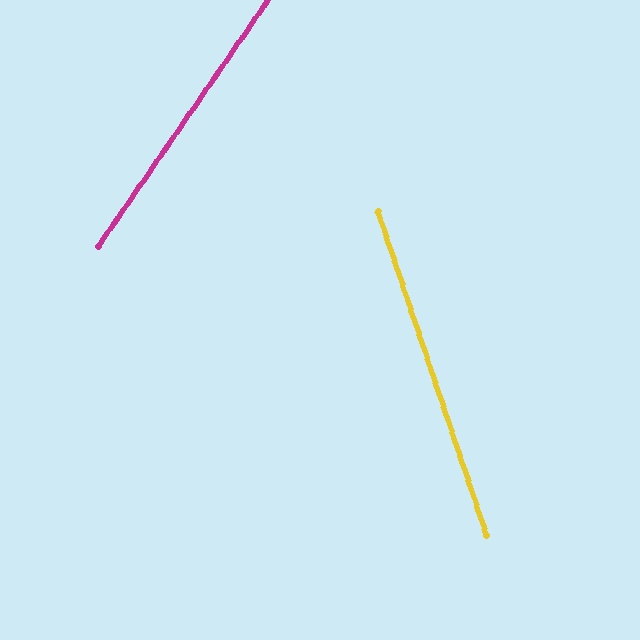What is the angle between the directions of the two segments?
Approximately 53 degrees.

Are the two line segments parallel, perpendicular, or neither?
Neither parallel nor perpendicular — they differ by about 53°.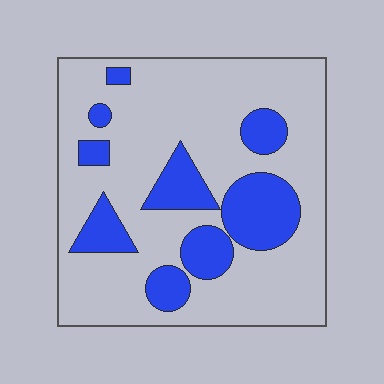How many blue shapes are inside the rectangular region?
9.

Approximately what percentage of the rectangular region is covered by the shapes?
Approximately 25%.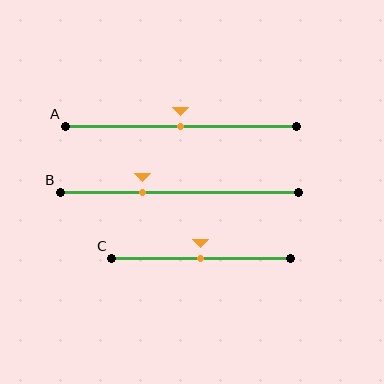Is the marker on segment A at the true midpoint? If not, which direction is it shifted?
Yes, the marker on segment A is at the true midpoint.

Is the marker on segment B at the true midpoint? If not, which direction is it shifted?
No, the marker on segment B is shifted to the left by about 16% of the segment length.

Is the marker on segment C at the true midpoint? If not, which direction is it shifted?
Yes, the marker on segment C is at the true midpoint.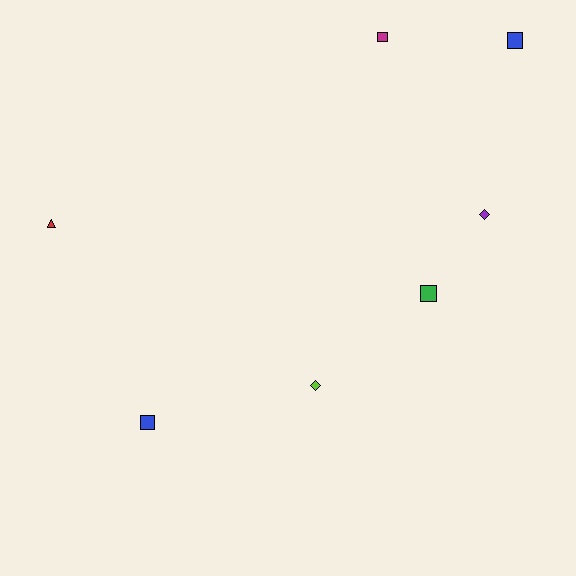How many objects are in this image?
There are 7 objects.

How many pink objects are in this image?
There are no pink objects.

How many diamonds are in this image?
There are 2 diamonds.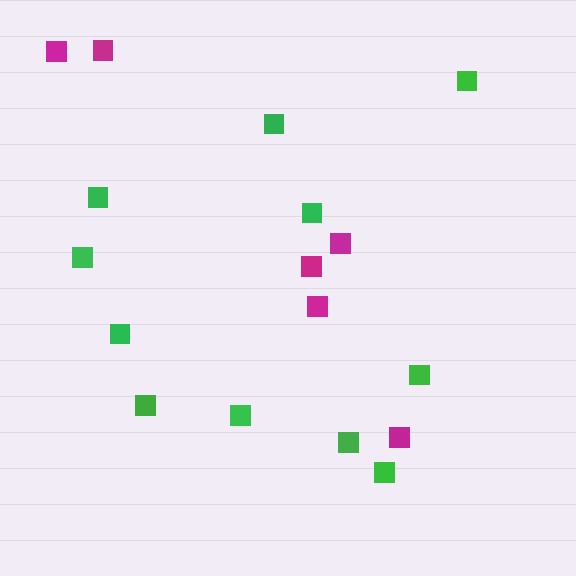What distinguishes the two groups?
There are 2 groups: one group of green squares (11) and one group of magenta squares (6).